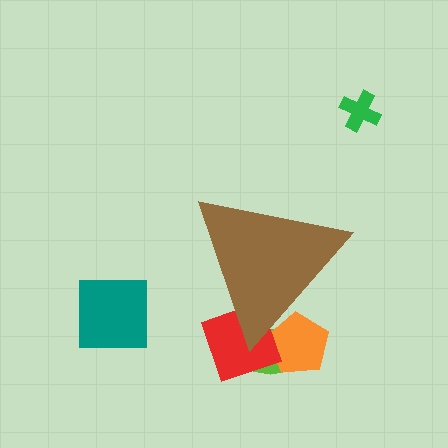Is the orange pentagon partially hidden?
Yes, the orange pentagon is partially hidden behind the brown triangle.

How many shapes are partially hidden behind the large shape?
3 shapes are partially hidden.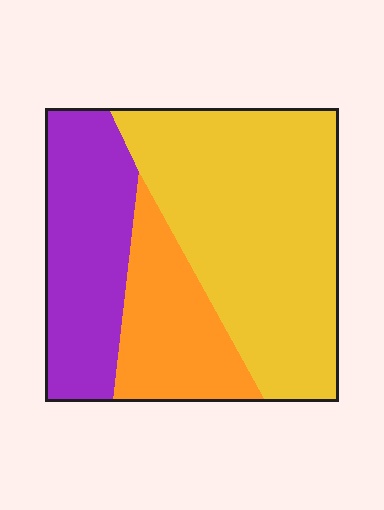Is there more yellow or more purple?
Yellow.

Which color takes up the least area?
Orange, at roughly 20%.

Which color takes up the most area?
Yellow, at roughly 50%.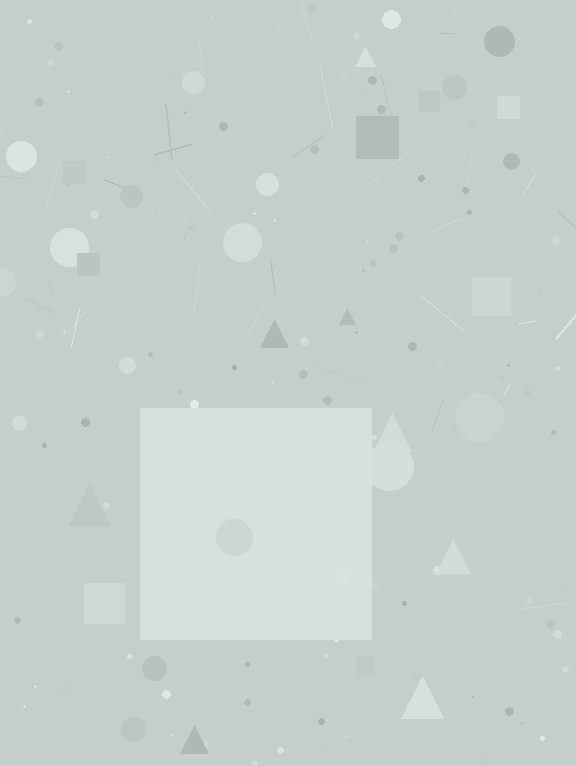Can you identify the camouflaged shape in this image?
The camouflaged shape is a square.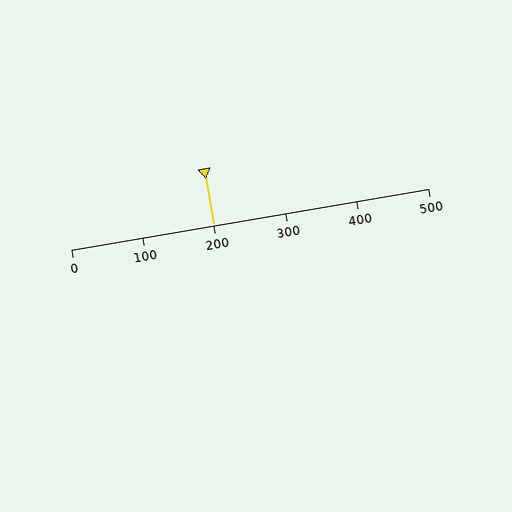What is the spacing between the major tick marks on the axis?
The major ticks are spaced 100 apart.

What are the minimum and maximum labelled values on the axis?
The axis runs from 0 to 500.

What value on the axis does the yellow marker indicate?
The marker indicates approximately 200.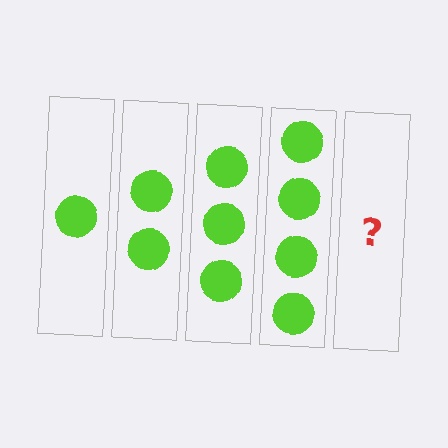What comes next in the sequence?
The next element should be 5 circles.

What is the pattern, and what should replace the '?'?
The pattern is that each step adds one more circle. The '?' should be 5 circles.